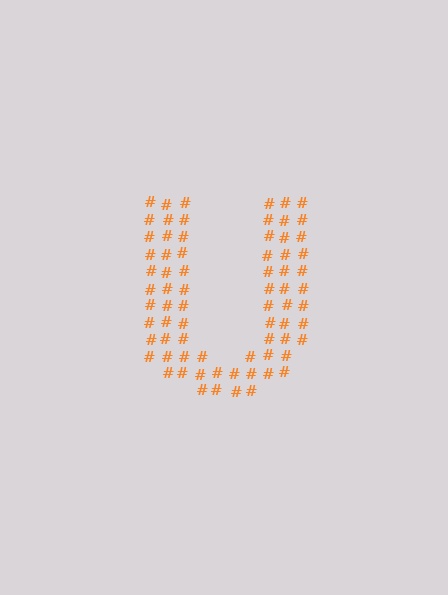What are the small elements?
The small elements are hash symbols.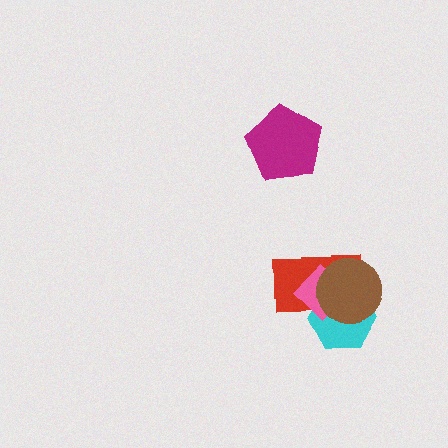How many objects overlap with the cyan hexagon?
3 objects overlap with the cyan hexagon.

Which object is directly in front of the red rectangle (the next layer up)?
The pink diamond is directly in front of the red rectangle.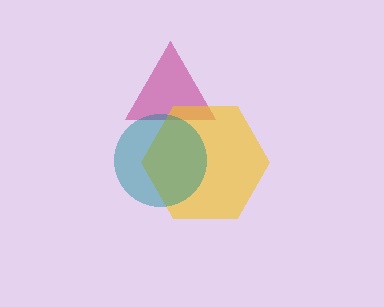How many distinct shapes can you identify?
There are 3 distinct shapes: a magenta triangle, a yellow hexagon, a teal circle.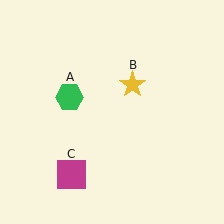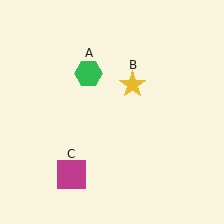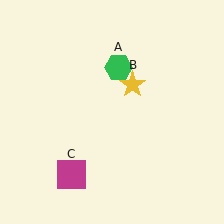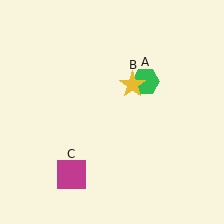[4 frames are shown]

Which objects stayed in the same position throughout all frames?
Yellow star (object B) and magenta square (object C) remained stationary.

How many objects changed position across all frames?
1 object changed position: green hexagon (object A).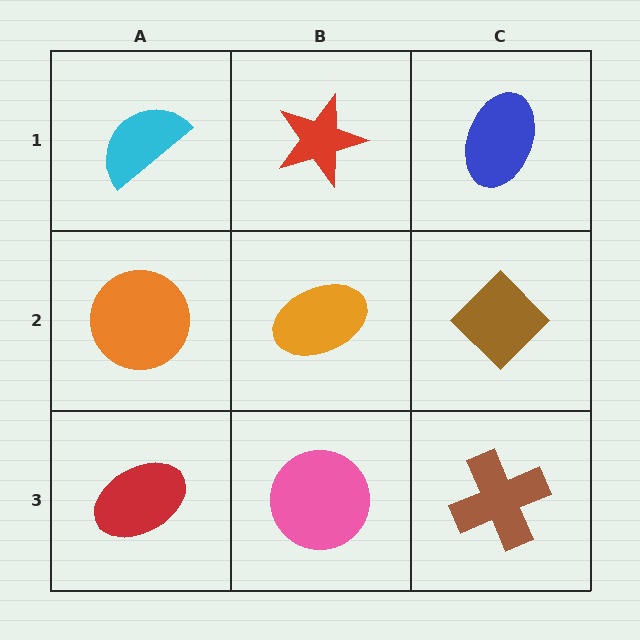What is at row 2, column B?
An orange ellipse.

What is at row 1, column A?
A cyan semicircle.